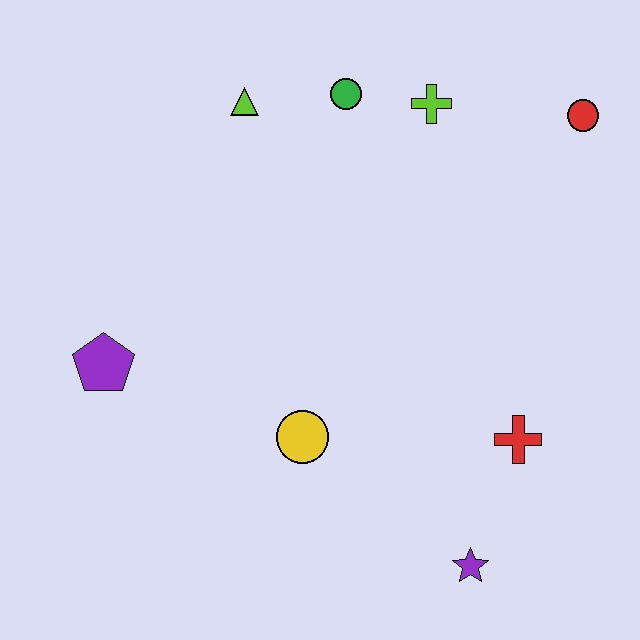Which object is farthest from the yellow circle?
The red circle is farthest from the yellow circle.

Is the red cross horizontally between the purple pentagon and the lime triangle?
No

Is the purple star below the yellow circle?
Yes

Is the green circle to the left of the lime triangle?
No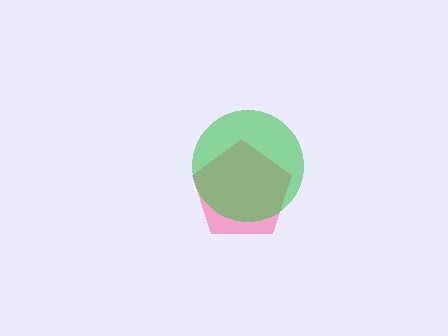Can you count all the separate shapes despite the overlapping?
Yes, there are 2 separate shapes.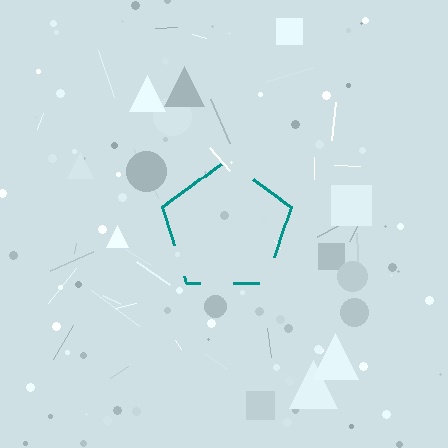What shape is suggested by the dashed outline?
The dashed outline suggests a pentagon.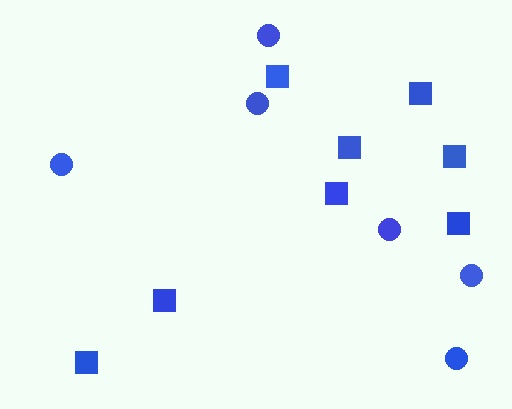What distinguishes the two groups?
There are 2 groups: one group of squares (8) and one group of circles (6).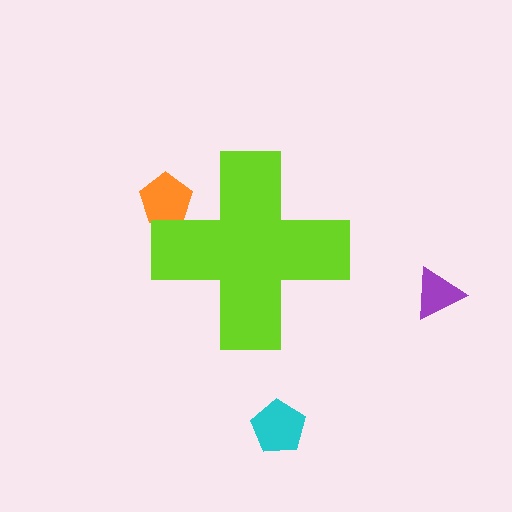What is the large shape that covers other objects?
A lime cross.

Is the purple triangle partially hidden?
No, the purple triangle is fully visible.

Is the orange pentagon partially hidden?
Yes, the orange pentagon is partially hidden behind the lime cross.